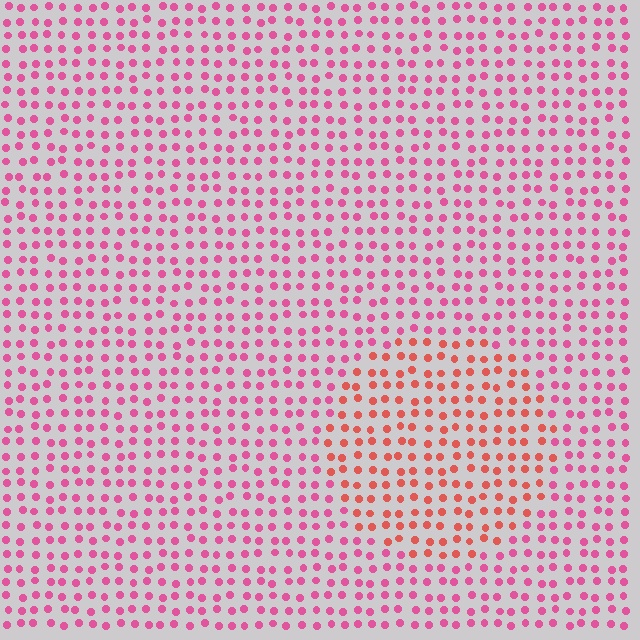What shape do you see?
I see a circle.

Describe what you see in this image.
The image is filled with small pink elements in a uniform arrangement. A circle-shaped region is visible where the elements are tinted to a slightly different hue, forming a subtle color boundary.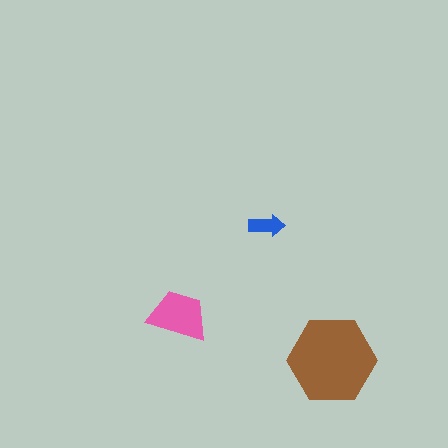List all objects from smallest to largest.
The blue arrow, the pink trapezoid, the brown hexagon.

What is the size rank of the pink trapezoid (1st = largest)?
2nd.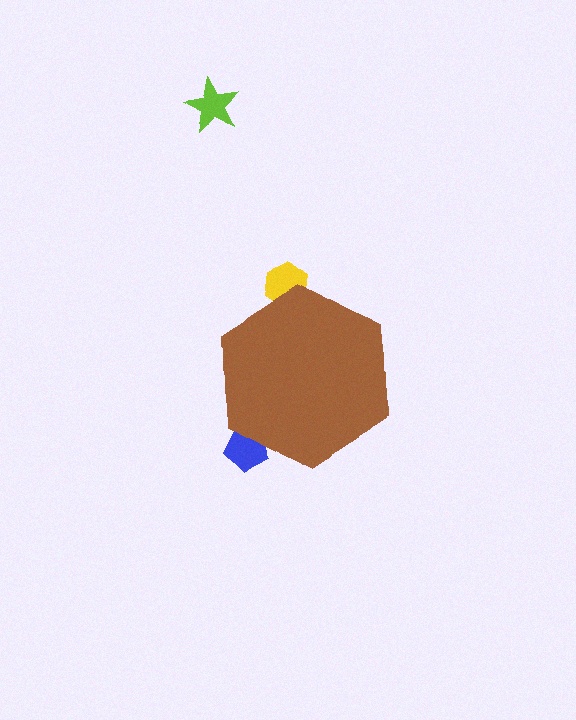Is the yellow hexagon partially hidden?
Yes, the yellow hexagon is partially hidden behind the brown hexagon.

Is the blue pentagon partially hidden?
Yes, the blue pentagon is partially hidden behind the brown hexagon.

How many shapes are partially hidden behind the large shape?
2 shapes are partially hidden.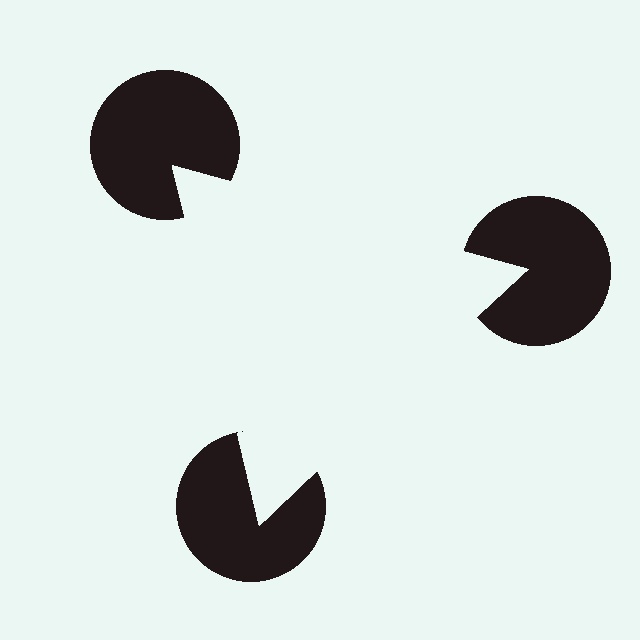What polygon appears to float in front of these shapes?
An illusory triangle — its edges are inferred from the aligned wedge cuts in the pac-man discs, not physically drawn.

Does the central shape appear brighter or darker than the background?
It typically appears slightly brighter than the background, even though no actual brightness change is drawn.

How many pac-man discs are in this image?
There are 3 — one at each vertex of the illusory triangle.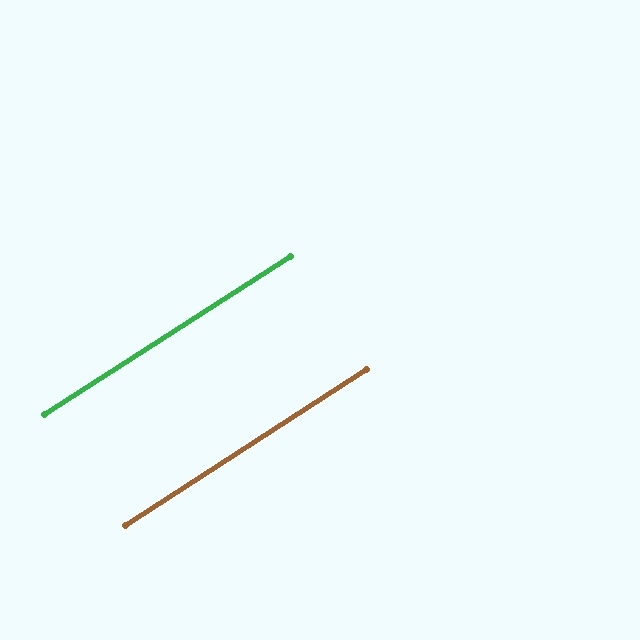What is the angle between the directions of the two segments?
Approximately 0 degrees.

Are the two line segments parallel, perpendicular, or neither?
Parallel — their directions differ by only 0.2°.